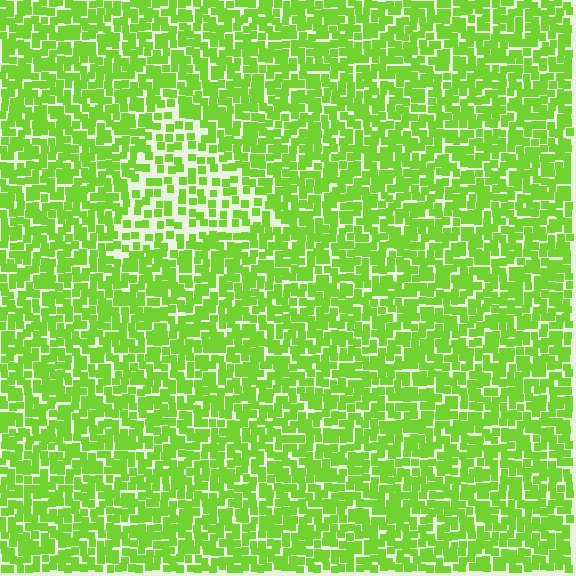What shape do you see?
I see a triangle.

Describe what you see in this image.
The image contains small lime elements arranged at two different densities. A triangle-shaped region is visible where the elements are less densely packed than the surrounding area.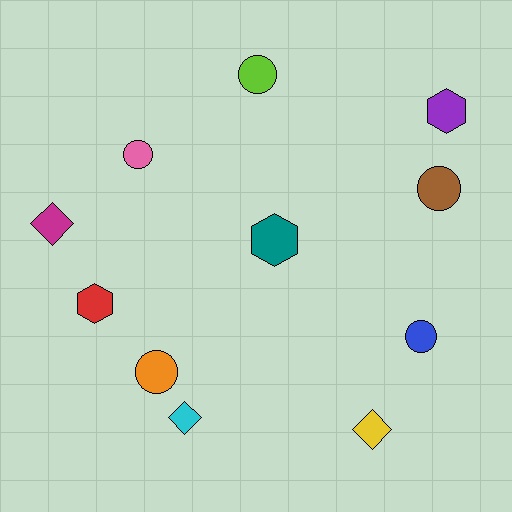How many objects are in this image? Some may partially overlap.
There are 11 objects.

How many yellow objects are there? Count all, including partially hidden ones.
There is 1 yellow object.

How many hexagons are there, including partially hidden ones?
There are 3 hexagons.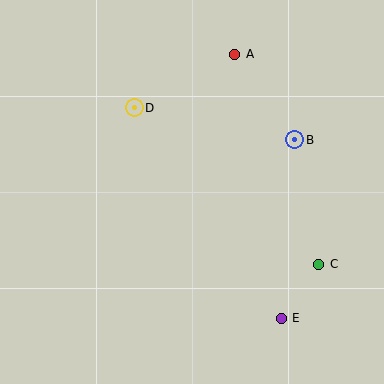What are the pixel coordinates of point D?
Point D is at (134, 108).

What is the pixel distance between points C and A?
The distance between C and A is 226 pixels.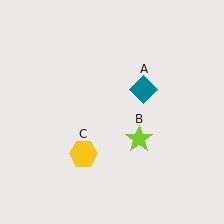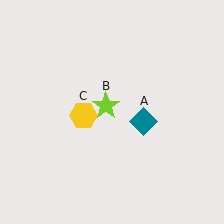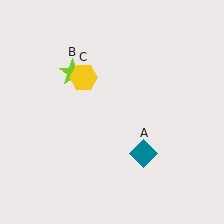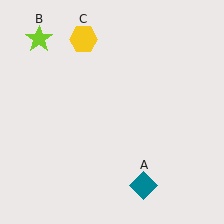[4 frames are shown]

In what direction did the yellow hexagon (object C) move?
The yellow hexagon (object C) moved up.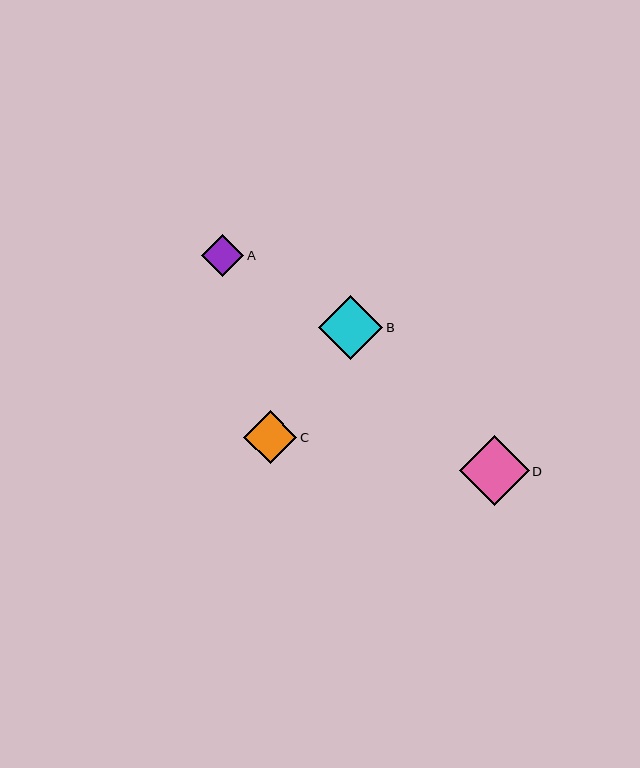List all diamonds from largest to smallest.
From largest to smallest: D, B, C, A.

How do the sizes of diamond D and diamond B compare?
Diamond D and diamond B are approximately the same size.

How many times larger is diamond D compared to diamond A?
Diamond D is approximately 1.6 times the size of diamond A.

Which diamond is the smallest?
Diamond A is the smallest with a size of approximately 42 pixels.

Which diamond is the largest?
Diamond D is the largest with a size of approximately 69 pixels.